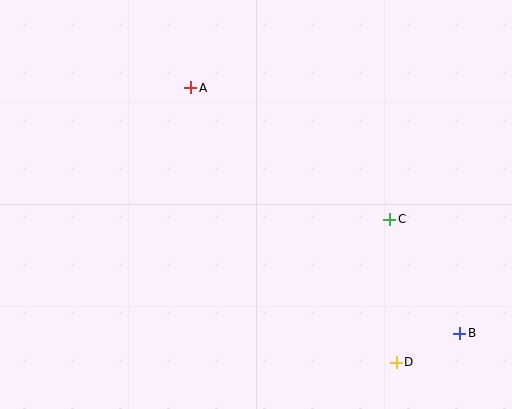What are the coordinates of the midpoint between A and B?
The midpoint between A and B is at (325, 210).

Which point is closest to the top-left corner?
Point A is closest to the top-left corner.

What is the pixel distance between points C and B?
The distance between C and B is 134 pixels.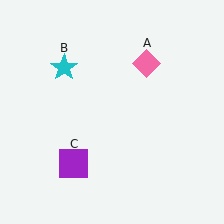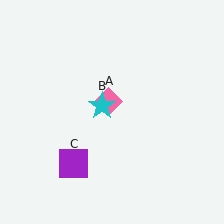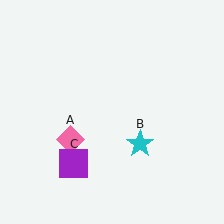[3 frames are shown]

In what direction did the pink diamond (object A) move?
The pink diamond (object A) moved down and to the left.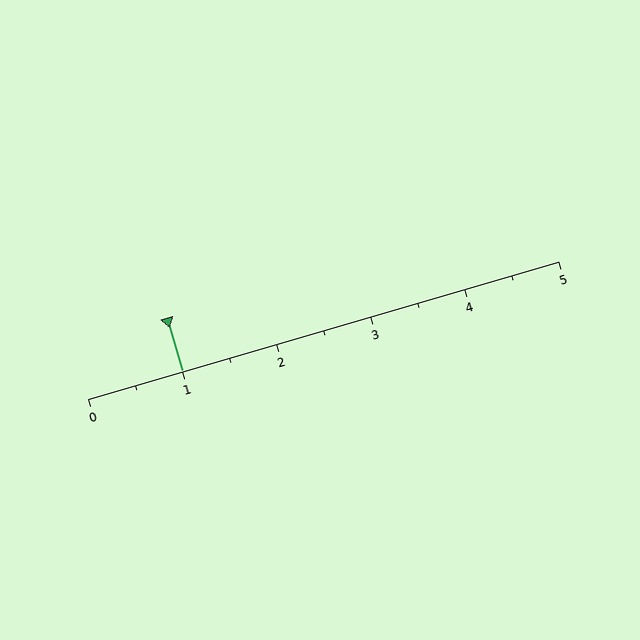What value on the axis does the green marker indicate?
The marker indicates approximately 1.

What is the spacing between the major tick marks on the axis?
The major ticks are spaced 1 apart.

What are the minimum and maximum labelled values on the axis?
The axis runs from 0 to 5.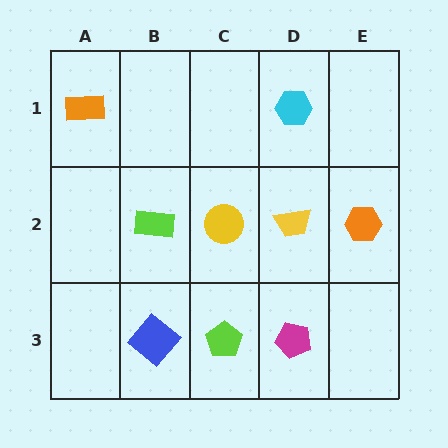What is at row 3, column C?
A lime pentagon.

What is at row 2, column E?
An orange hexagon.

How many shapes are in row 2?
4 shapes.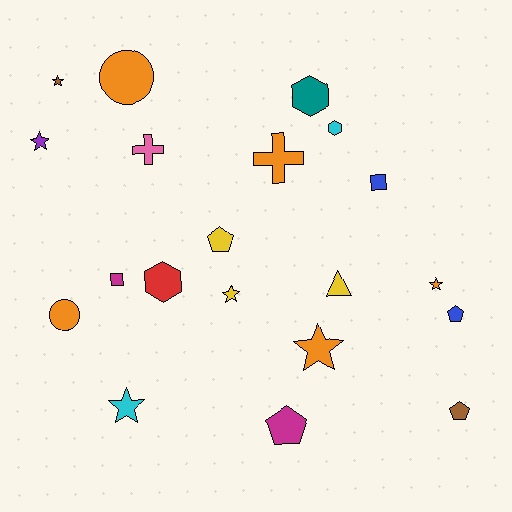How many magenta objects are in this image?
There are 2 magenta objects.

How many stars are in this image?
There are 6 stars.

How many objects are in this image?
There are 20 objects.